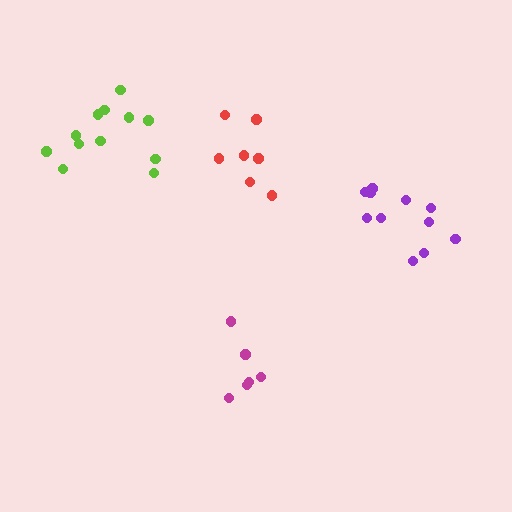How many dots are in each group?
Group 1: 6 dots, Group 2: 12 dots, Group 3: 7 dots, Group 4: 11 dots (36 total).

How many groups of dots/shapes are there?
There are 4 groups.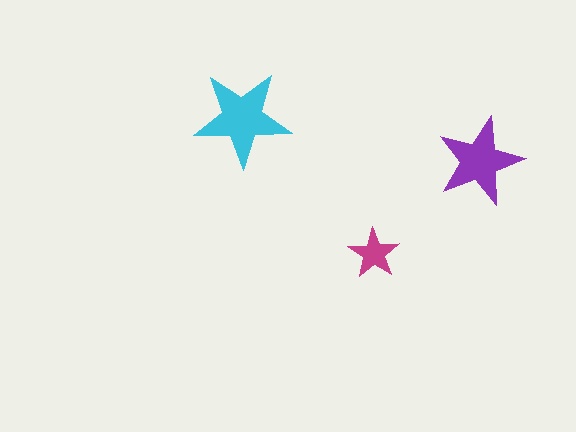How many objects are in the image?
There are 3 objects in the image.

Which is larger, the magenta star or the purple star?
The purple one.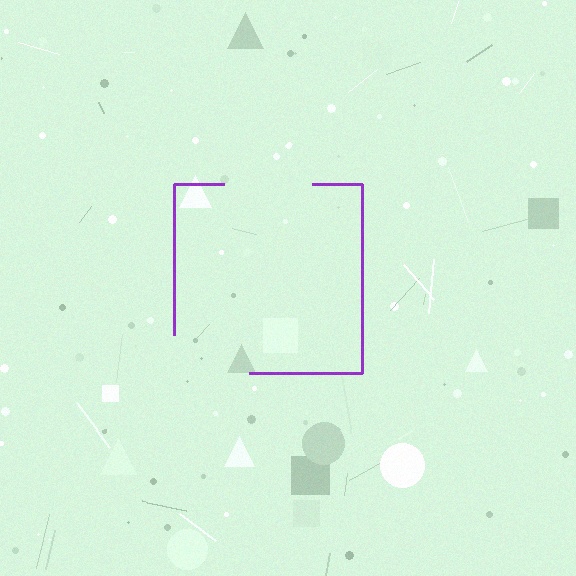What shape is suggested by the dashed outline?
The dashed outline suggests a square.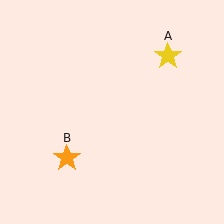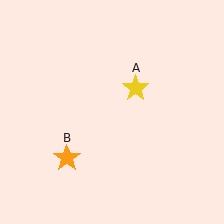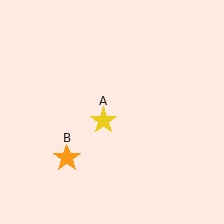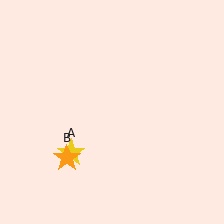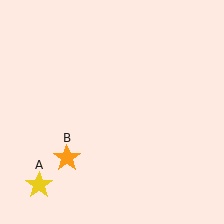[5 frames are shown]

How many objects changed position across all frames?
1 object changed position: yellow star (object A).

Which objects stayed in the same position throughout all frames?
Orange star (object B) remained stationary.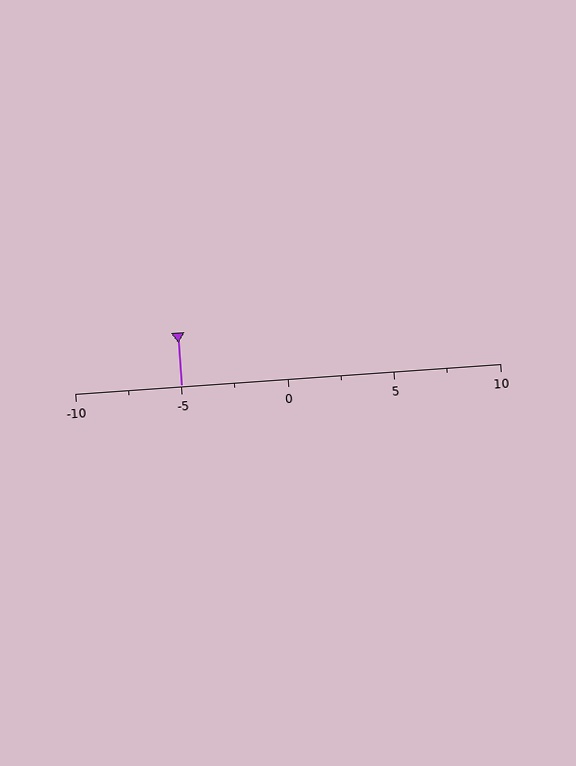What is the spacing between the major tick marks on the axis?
The major ticks are spaced 5 apart.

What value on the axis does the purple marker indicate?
The marker indicates approximately -5.